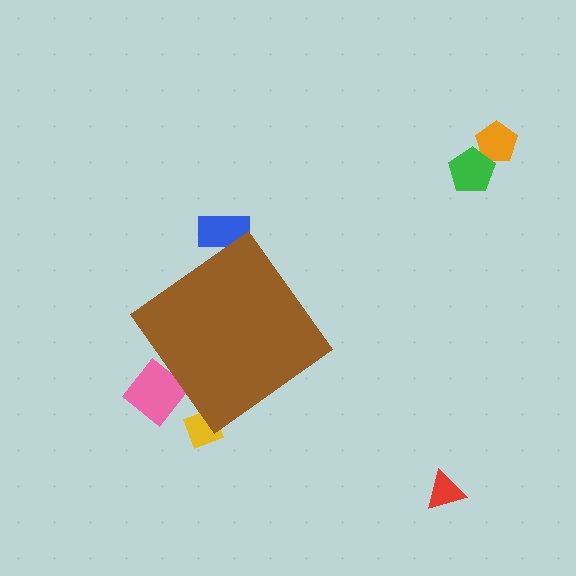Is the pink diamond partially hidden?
Yes, the pink diamond is partially hidden behind the brown diamond.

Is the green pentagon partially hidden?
No, the green pentagon is fully visible.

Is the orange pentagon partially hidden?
No, the orange pentagon is fully visible.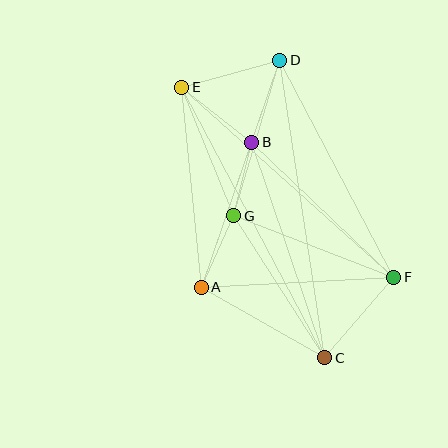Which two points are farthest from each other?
Points C and E are farthest from each other.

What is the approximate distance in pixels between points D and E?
The distance between D and E is approximately 101 pixels.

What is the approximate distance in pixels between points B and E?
The distance between B and E is approximately 89 pixels.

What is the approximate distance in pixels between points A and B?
The distance between A and B is approximately 154 pixels.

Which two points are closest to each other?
Points B and G are closest to each other.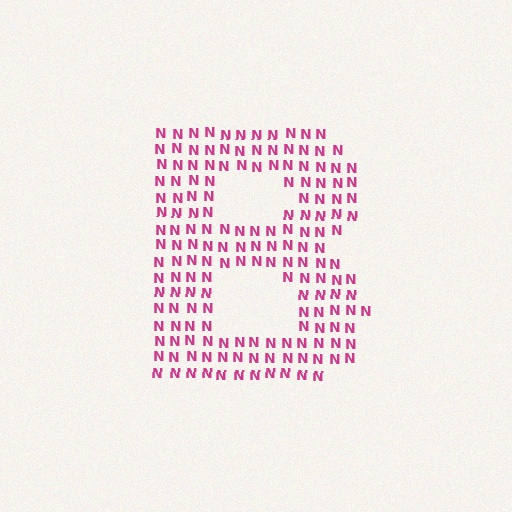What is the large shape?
The large shape is the letter B.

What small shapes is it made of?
It is made of small letter N's.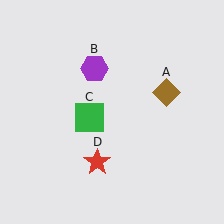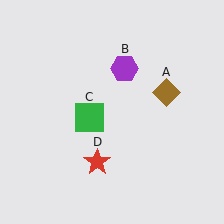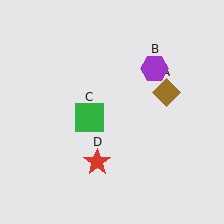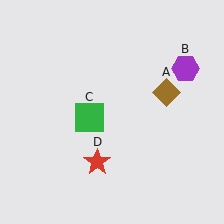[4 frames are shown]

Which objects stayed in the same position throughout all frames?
Brown diamond (object A) and green square (object C) and red star (object D) remained stationary.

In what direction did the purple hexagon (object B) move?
The purple hexagon (object B) moved right.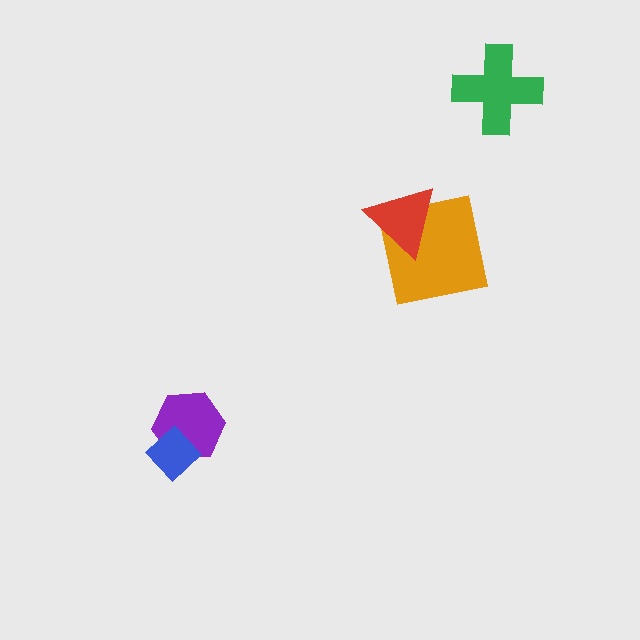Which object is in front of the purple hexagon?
The blue diamond is in front of the purple hexagon.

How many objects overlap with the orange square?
1 object overlaps with the orange square.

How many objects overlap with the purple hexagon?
1 object overlaps with the purple hexagon.